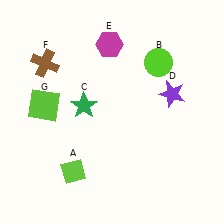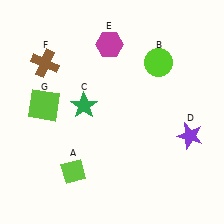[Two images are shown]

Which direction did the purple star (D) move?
The purple star (D) moved down.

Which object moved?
The purple star (D) moved down.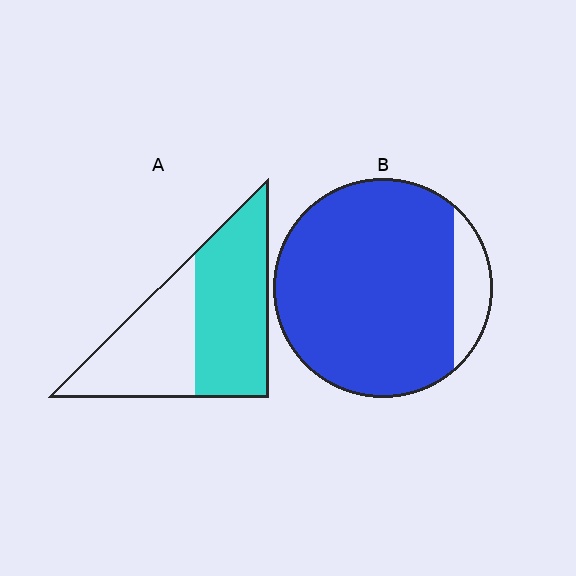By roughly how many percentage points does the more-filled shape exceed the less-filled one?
By roughly 30 percentage points (B over A).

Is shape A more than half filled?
Yes.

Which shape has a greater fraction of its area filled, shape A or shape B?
Shape B.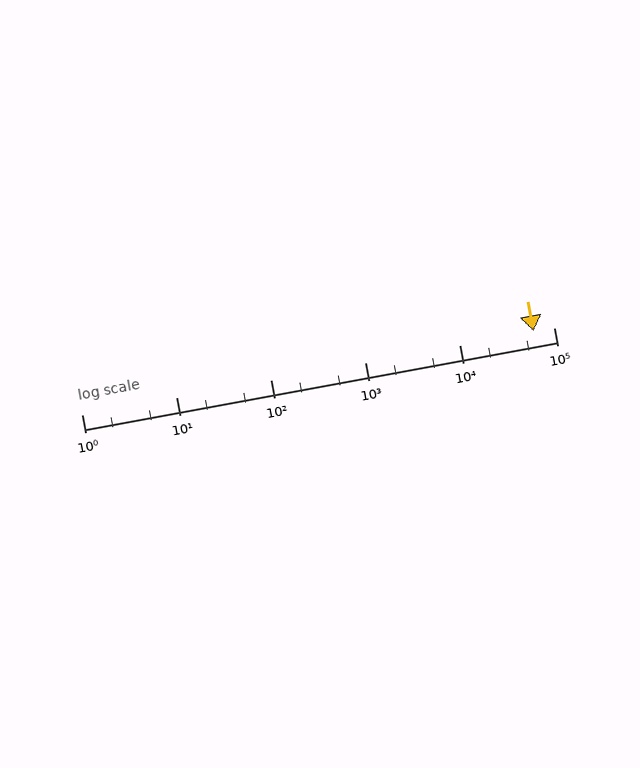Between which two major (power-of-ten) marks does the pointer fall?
The pointer is between 10000 and 100000.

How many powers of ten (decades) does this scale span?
The scale spans 5 decades, from 1 to 100000.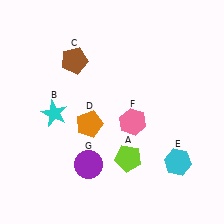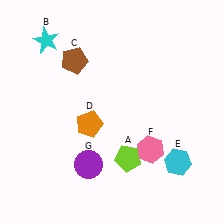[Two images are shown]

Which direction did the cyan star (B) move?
The cyan star (B) moved up.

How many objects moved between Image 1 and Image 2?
2 objects moved between the two images.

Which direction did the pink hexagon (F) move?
The pink hexagon (F) moved down.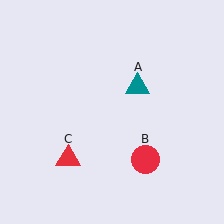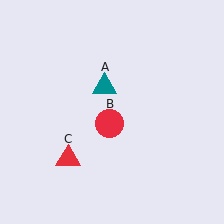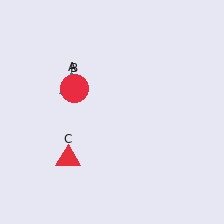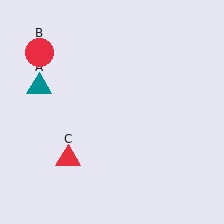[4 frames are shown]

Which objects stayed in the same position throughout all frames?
Red triangle (object C) remained stationary.